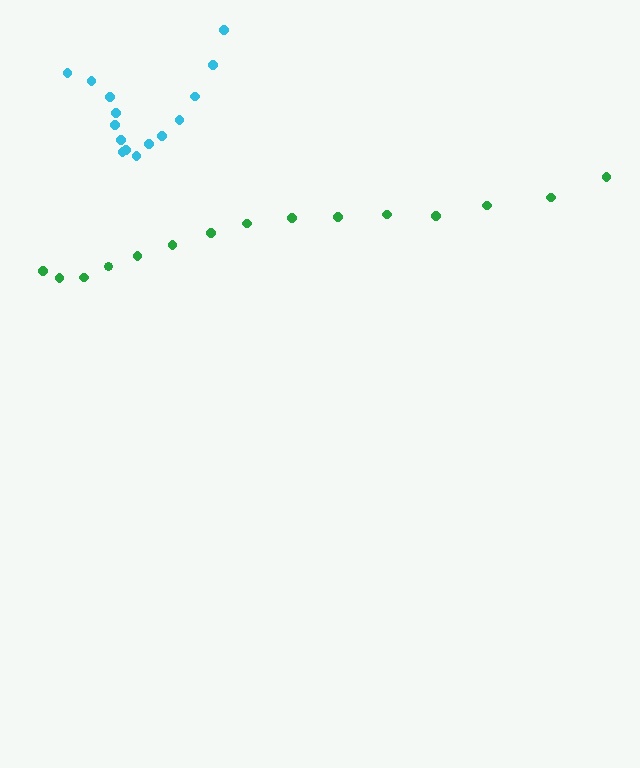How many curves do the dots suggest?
There are 2 distinct paths.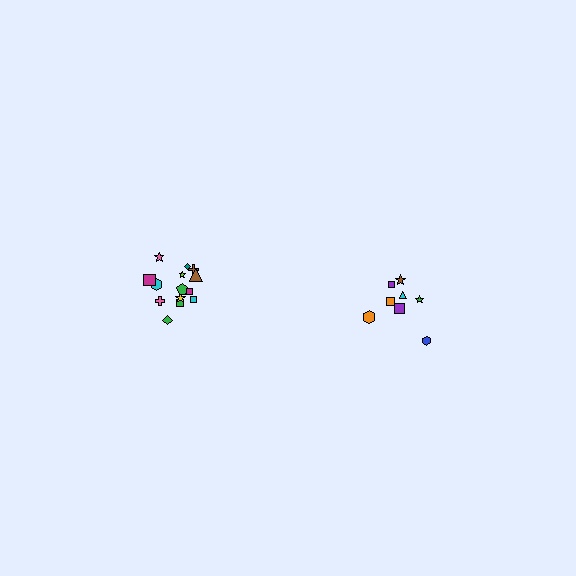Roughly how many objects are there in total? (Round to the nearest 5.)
Roughly 25 objects in total.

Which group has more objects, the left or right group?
The left group.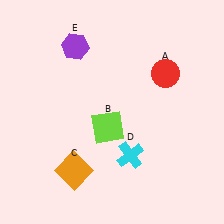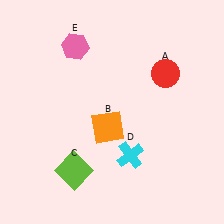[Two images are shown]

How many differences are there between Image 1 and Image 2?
There are 3 differences between the two images.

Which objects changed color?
B changed from lime to orange. C changed from orange to lime. E changed from purple to pink.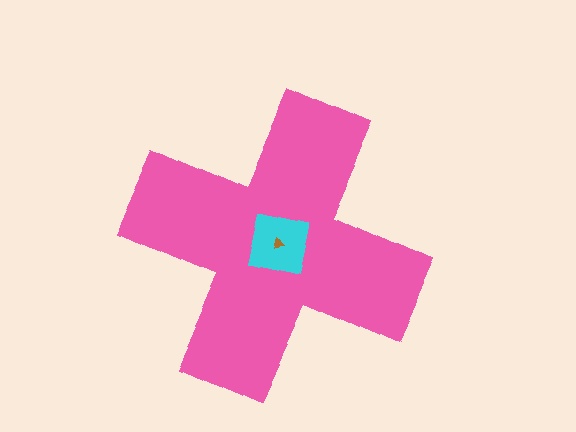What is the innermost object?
The brown triangle.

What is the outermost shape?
The pink cross.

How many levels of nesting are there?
3.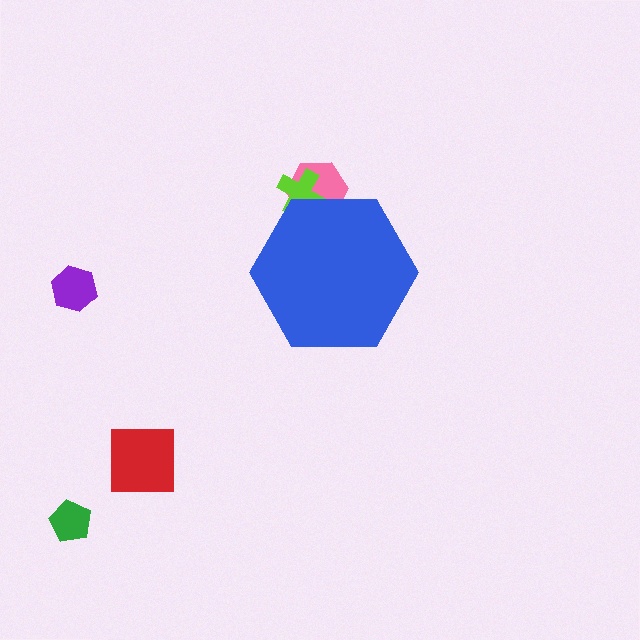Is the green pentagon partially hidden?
No, the green pentagon is fully visible.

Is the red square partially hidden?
No, the red square is fully visible.